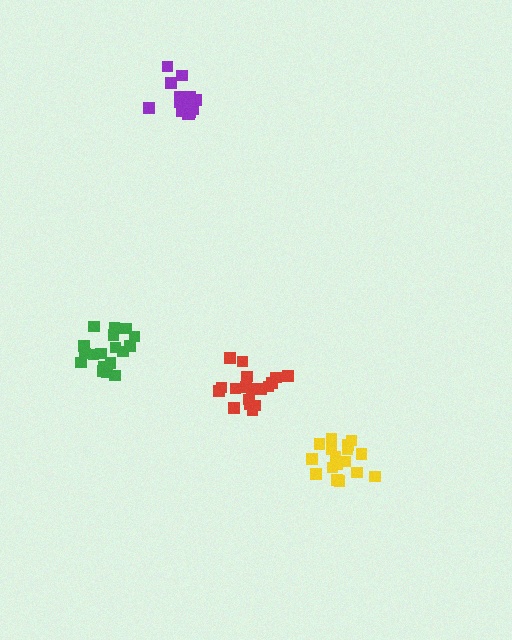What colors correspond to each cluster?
The clusters are colored: yellow, purple, green, red.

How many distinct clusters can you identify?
There are 4 distinct clusters.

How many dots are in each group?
Group 1: 17 dots, Group 2: 16 dots, Group 3: 18 dots, Group 4: 18 dots (69 total).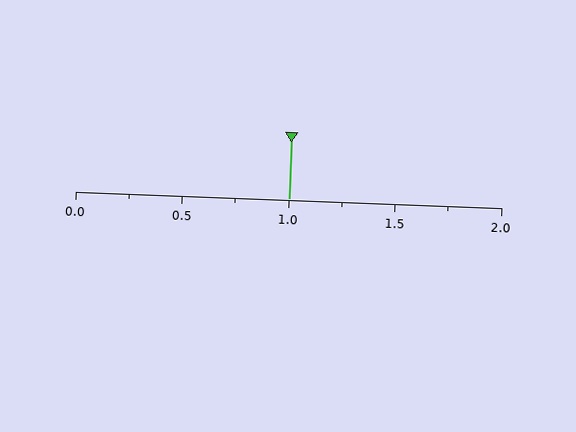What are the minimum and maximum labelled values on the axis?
The axis runs from 0.0 to 2.0.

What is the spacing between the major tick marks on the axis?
The major ticks are spaced 0.5 apart.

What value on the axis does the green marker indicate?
The marker indicates approximately 1.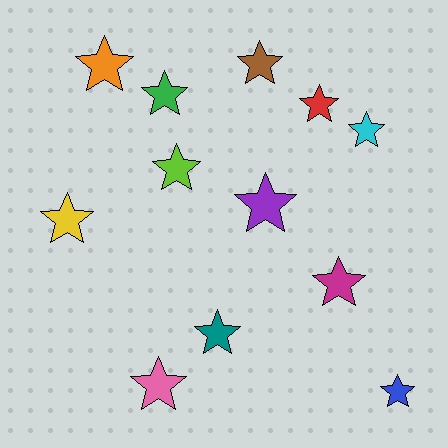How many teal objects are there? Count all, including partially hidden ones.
There is 1 teal object.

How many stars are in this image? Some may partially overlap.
There are 12 stars.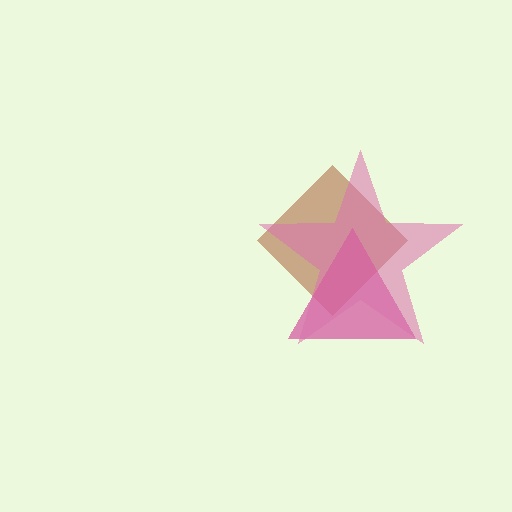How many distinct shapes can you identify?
There are 3 distinct shapes: a brown diamond, a magenta triangle, a pink star.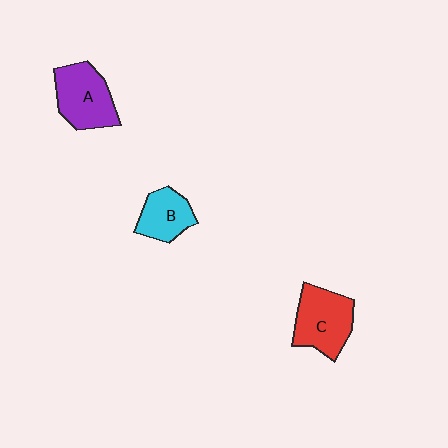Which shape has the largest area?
Shape C (red).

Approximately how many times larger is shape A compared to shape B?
Approximately 1.4 times.